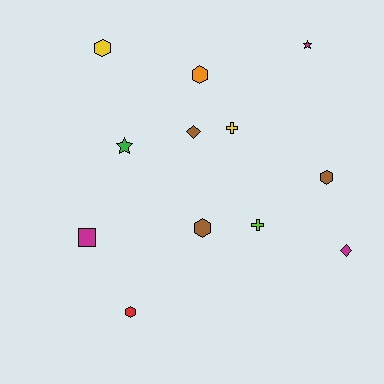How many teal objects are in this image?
There are no teal objects.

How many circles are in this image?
There are no circles.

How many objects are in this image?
There are 12 objects.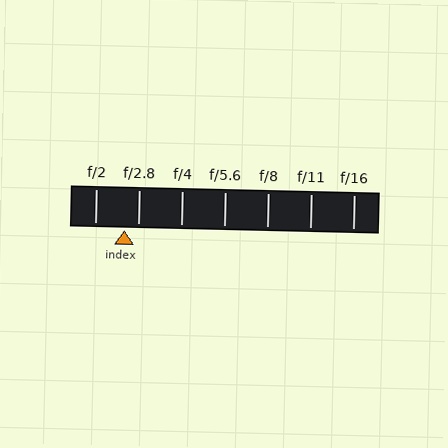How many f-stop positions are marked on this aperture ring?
There are 7 f-stop positions marked.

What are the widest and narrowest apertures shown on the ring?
The widest aperture shown is f/2 and the narrowest is f/16.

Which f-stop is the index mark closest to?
The index mark is closest to f/2.8.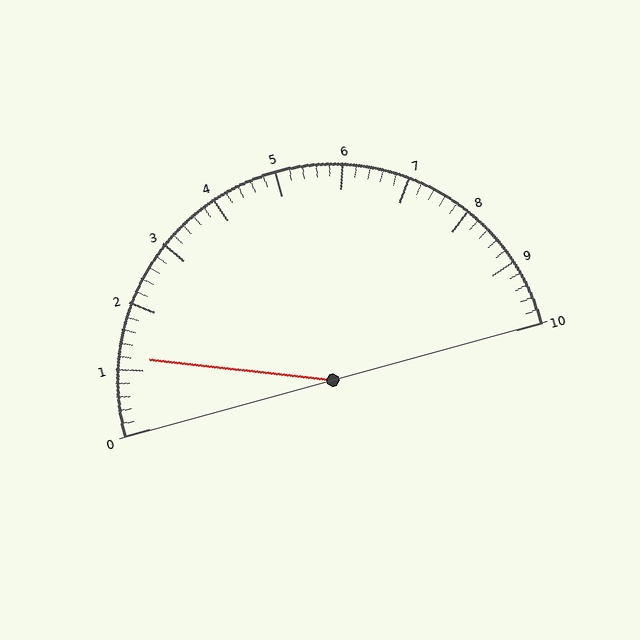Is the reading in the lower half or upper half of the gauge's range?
The reading is in the lower half of the range (0 to 10).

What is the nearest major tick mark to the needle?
The nearest major tick mark is 1.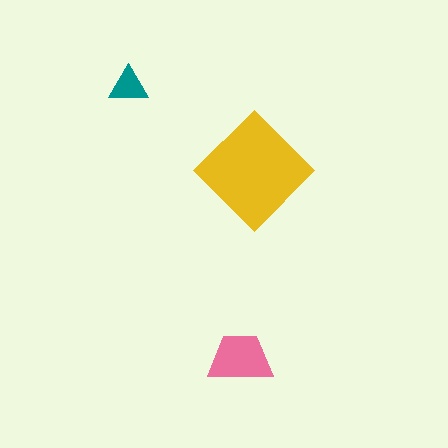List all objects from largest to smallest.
The yellow diamond, the pink trapezoid, the teal triangle.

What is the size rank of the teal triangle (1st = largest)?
3rd.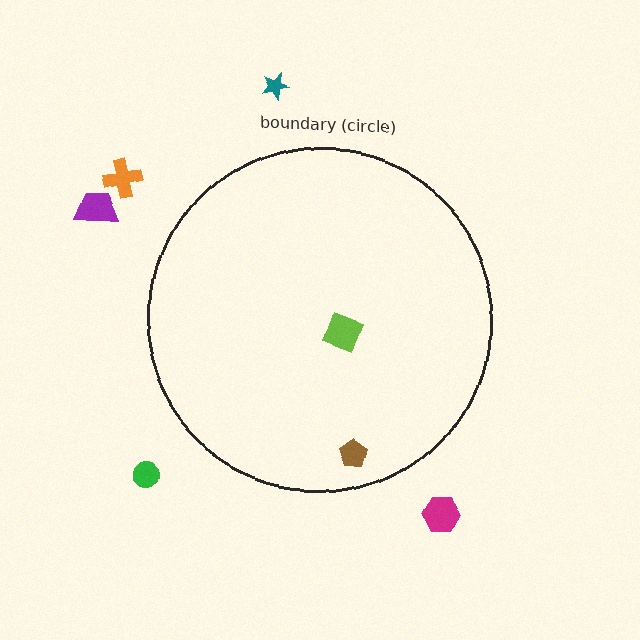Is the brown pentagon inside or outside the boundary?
Inside.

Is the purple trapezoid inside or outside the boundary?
Outside.